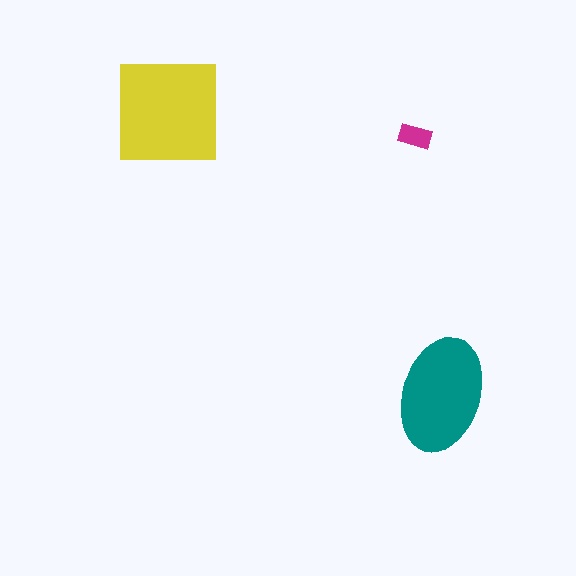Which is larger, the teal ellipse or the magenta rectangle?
The teal ellipse.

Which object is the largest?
The yellow square.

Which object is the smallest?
The magenta rectangle.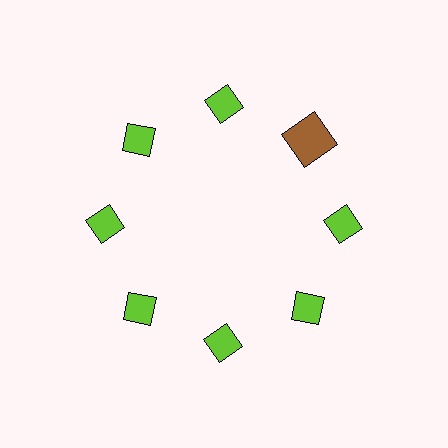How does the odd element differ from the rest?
It differs in both color (brown instead of lime) and shape (square instead of diamond).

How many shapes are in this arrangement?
There are 8 shapes arranged in a ring pattern.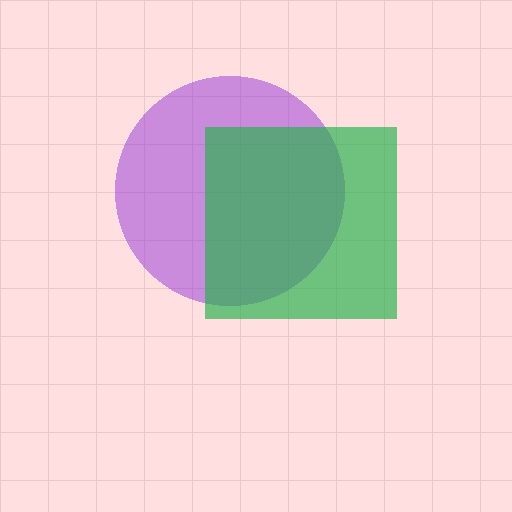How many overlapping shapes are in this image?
There are 2 overlapping shapes in the image.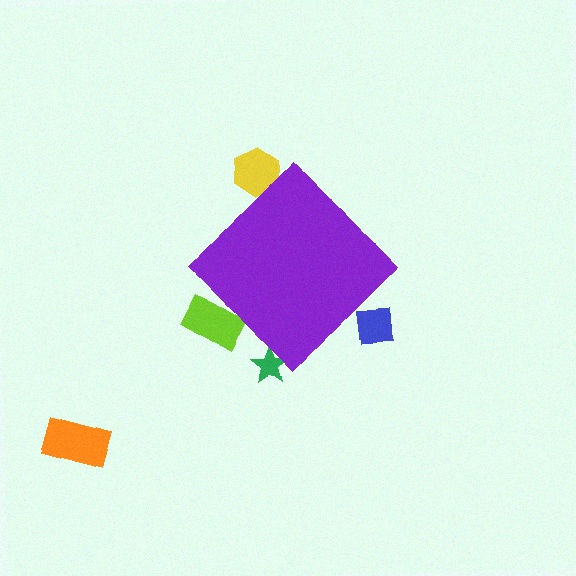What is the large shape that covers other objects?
A purple diamond.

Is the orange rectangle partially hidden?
No, the orange rectangle is fully visible.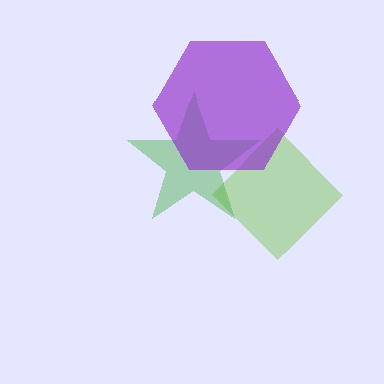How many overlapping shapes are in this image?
There are 3 overlapping shapes in the image.